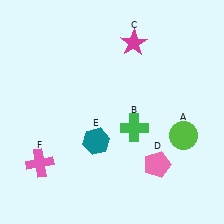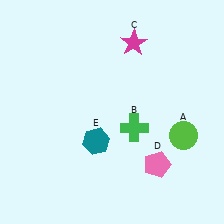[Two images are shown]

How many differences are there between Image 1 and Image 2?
There is 1 difference between the two images.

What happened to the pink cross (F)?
The pink cross (F) was removed in Image 2. It was in the bottom-left area of Image 1.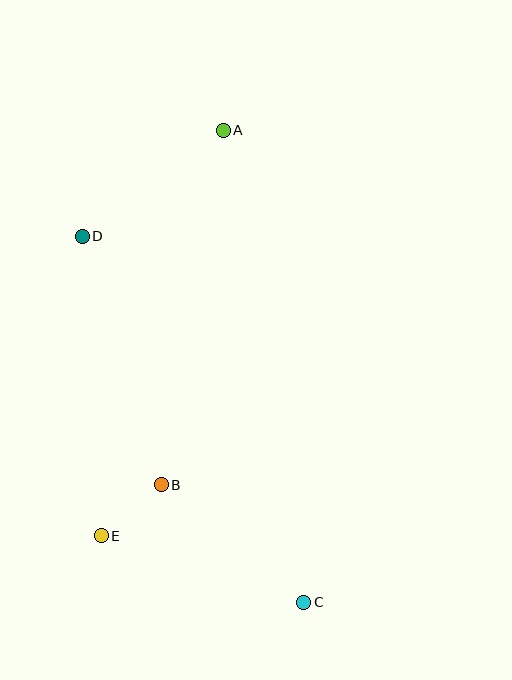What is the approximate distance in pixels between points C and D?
The distance between C and D is approximately 428 pixels.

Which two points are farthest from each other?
Points A and C are farthest from each other.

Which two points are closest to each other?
Points B and E are closest to each other.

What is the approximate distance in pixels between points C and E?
The distance between C and E is approximately 213 pixels.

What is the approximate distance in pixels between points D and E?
The distance between D and E is approximately 300 pixels.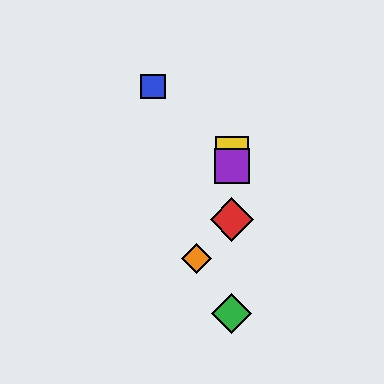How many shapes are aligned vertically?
4 shapes (the red diamond, the green diamond, the yellow square, the purple square) are aligned vertically.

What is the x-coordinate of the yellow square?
The yellow square is at x≈232.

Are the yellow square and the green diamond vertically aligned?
Yes, both are at x≈232.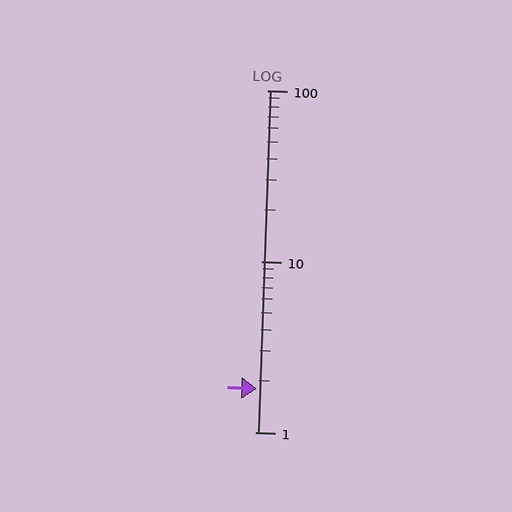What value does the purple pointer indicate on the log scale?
The pointer indicates approximately 1.8.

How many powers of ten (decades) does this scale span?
The scale spans 2 decades, from 1 to 100.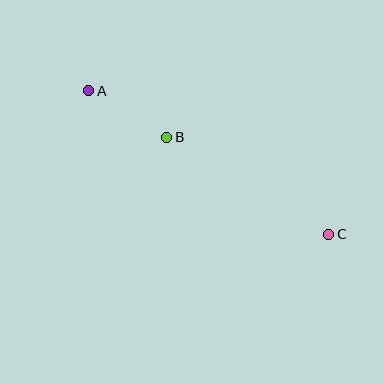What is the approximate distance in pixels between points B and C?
The distance between B and C is approximately 189 pixels.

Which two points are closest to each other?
Points A and B are closest to each other.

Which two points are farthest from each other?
Points A and C are farthest from each other.